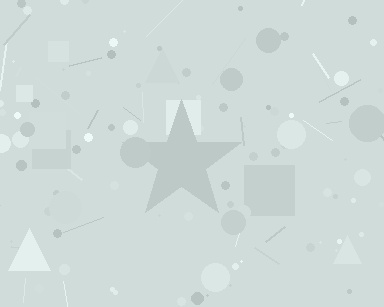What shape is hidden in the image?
A star is hidden in the image.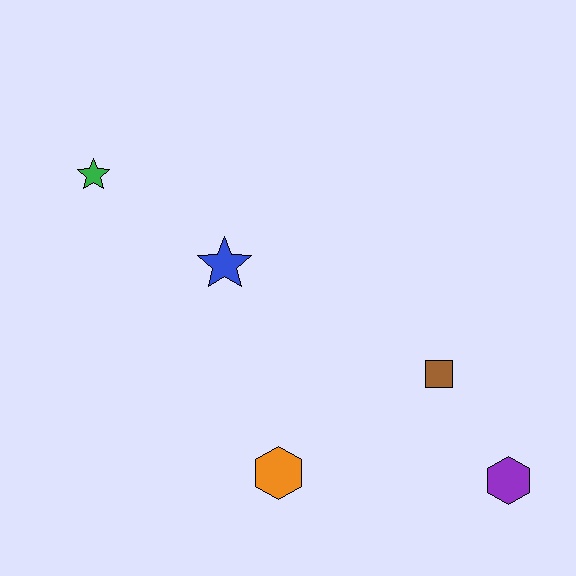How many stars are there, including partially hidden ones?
There are 2 stars.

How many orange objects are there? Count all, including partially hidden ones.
There is 1 orange object.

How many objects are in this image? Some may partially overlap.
There are 5 objects.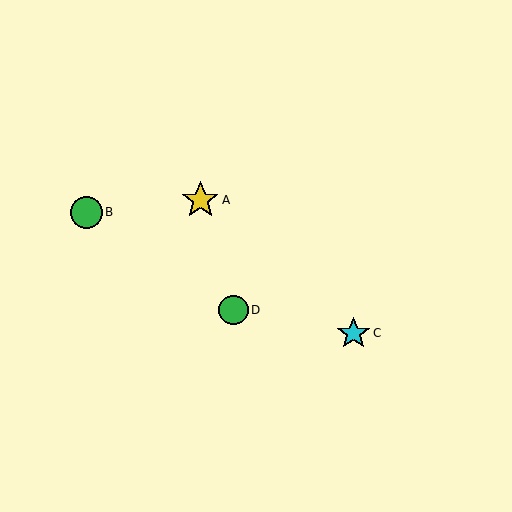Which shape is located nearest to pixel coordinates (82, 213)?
The green circle (labeled B) at (86, 212) is nearest to that location.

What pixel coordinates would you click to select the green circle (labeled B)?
Click at (86, 212) to select the green circle B.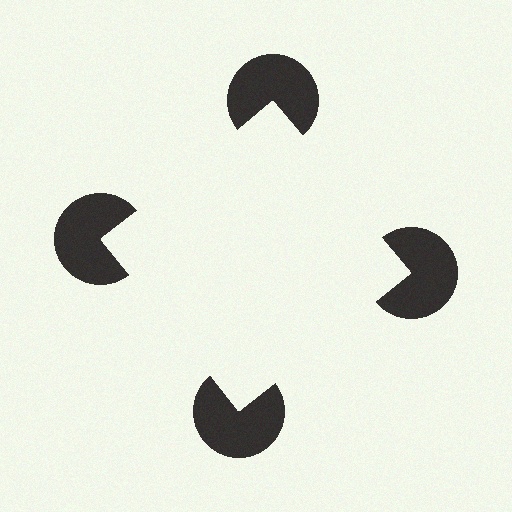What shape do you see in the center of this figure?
An illusory square — its edges are inferred from the aligned wedge cuts in the pac-man discs, not physically drawn.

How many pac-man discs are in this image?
There are 4 — one at each vertex of the illusory square.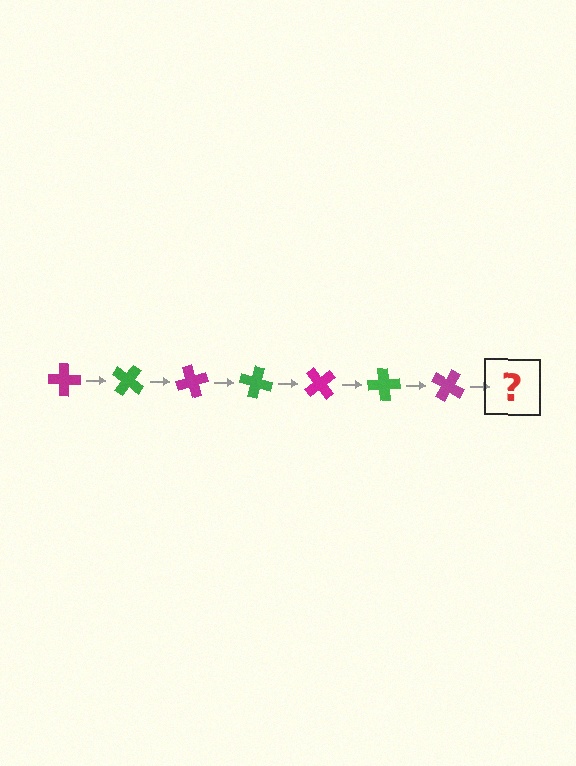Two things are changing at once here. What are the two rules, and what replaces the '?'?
The two rules are that it rotates 35 degrees each step and the color cycles through magenta and green. The '?' should be a green cross, rotated 245 degrees from the start.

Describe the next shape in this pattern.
It should be a green cross, rotated 245 degrees from the start.